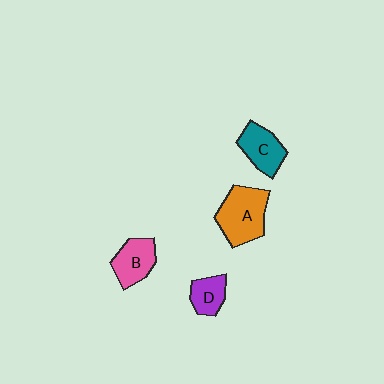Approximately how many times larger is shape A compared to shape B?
Approximately 1.5 times.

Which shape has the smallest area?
Shape D (purple).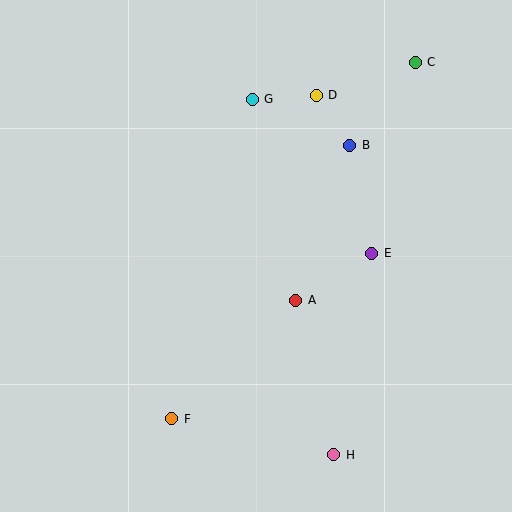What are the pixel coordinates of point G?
Point G is at (252, 99).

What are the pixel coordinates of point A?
Point A is at (296, 300).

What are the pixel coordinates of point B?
Point B is at (350, 145).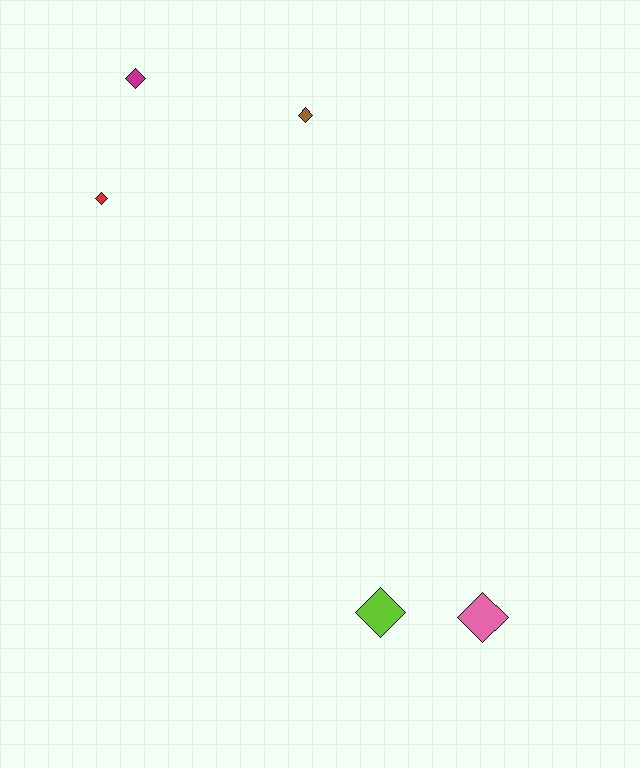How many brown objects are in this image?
There is 1 brown object.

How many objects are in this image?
There are 5 objects.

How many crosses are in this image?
There are no crosses.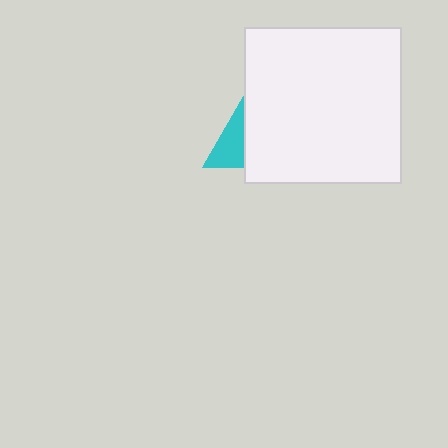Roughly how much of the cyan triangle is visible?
A small part of it is visible (roughly 35%).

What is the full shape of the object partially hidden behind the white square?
The partially hidden object is a cyan triangle.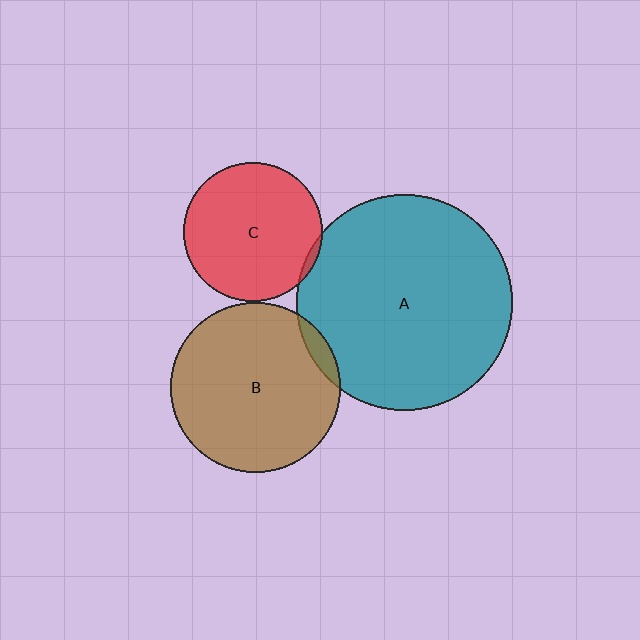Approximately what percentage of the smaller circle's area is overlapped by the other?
Approximately 5%.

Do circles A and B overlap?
Yes.